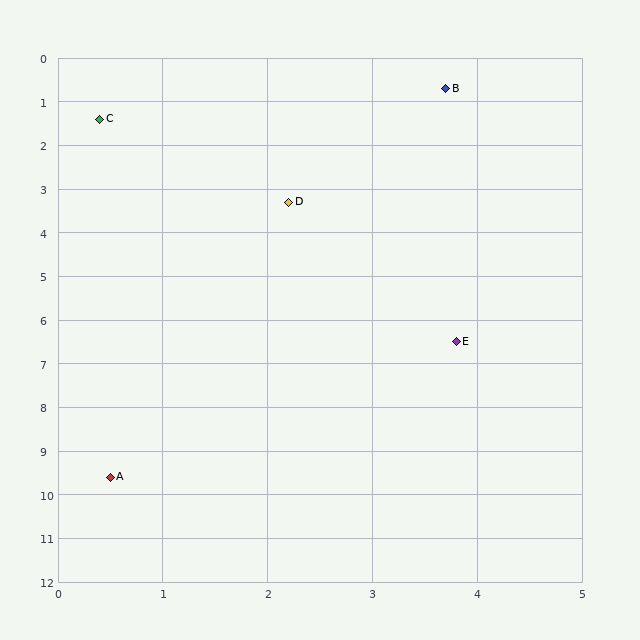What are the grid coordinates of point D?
Point D is at approximately (2.2, 3.3).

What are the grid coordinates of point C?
Point C is at approximately (0.4, 1.4).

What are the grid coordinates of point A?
Point A is at approximately (0.5, 9.6).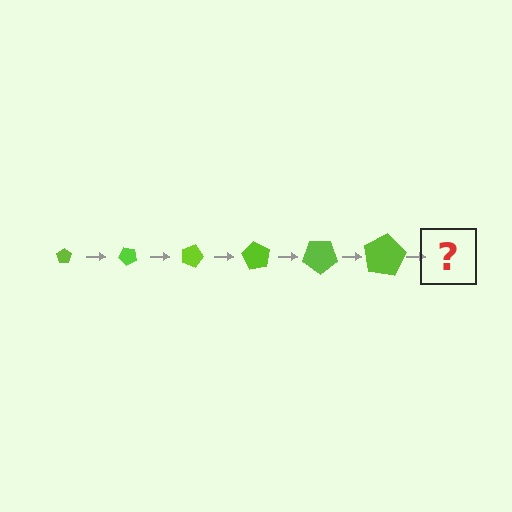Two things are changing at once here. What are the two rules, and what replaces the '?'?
The two rules are that the pentagon grows larger each step and it rotates 45 degrees each step. The '?' should be a pentagon, larger than the previous one and rotated 270 degrees from the start.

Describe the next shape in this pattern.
It should be a pentagon, larger than the previous one and rotated 270 degrees from the start.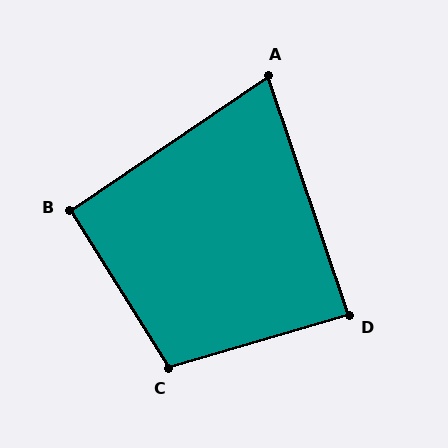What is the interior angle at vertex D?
Approximately 88 degrees (approximately right).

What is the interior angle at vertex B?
Approximately 92 degrees (approximately right).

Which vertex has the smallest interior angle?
A, at approximately 75 degrees.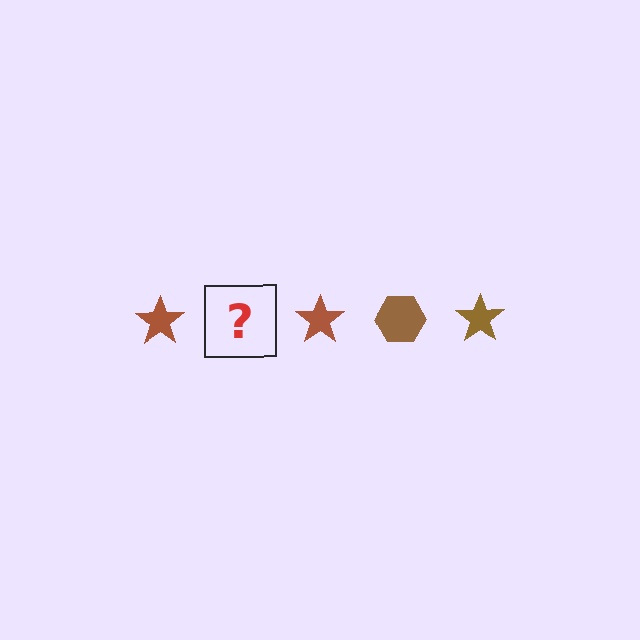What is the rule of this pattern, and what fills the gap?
The rule is that the pattern cycles through star, hexagon shapes in brown. The gap should be filled with a brown hexagon.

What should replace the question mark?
The question mark should be replaced with a brown hexagon.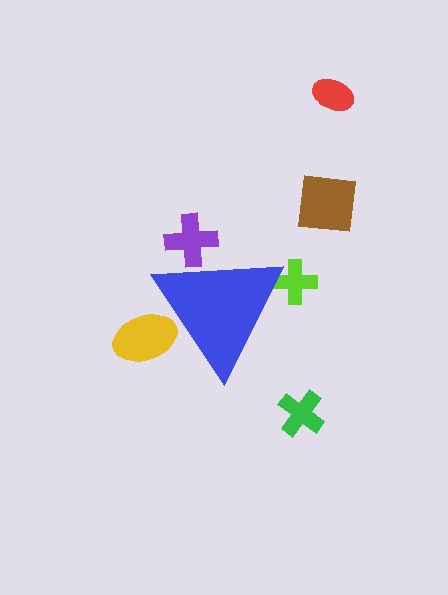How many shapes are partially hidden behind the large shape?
3 shapes are partially hidden.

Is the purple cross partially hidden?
Yes, the purple cross is partially hidden behind the blue triangle.